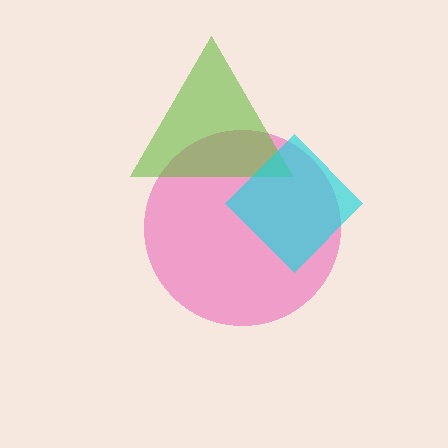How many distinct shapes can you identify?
There are 3 distinct shapes: a pink circle, a lime triangle, a cyan diamond.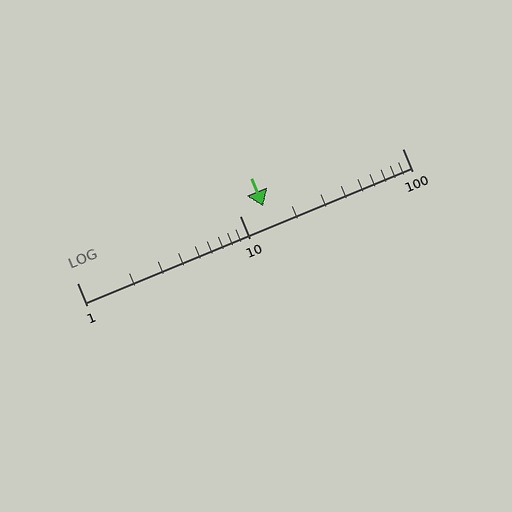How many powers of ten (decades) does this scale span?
The scale spans 2 decades, from 1 to 100.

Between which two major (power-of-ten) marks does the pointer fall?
The pointer is between 10 and 100.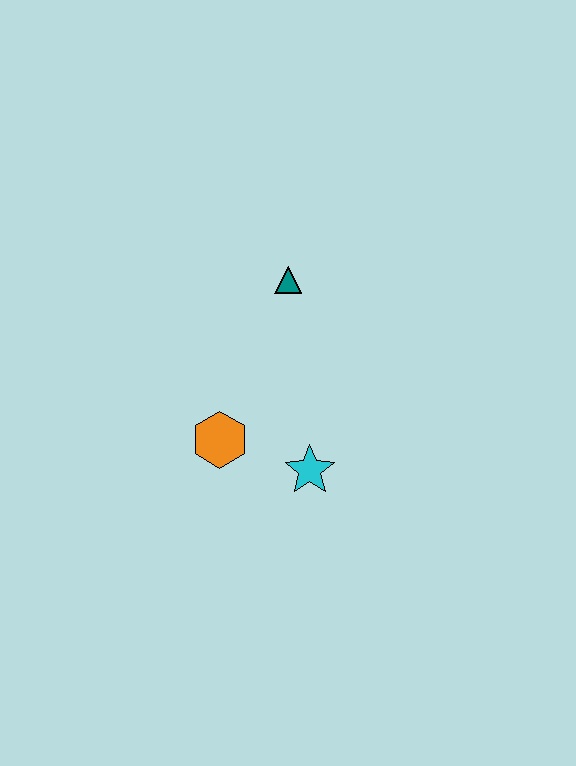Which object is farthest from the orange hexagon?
The teal triangle is farthest from the orange hexagon.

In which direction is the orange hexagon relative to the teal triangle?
The orange hexagon is below the teal triangle.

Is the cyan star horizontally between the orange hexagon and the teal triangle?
No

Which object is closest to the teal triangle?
The orange hexagon is closest to the teal triangle.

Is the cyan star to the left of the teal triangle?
No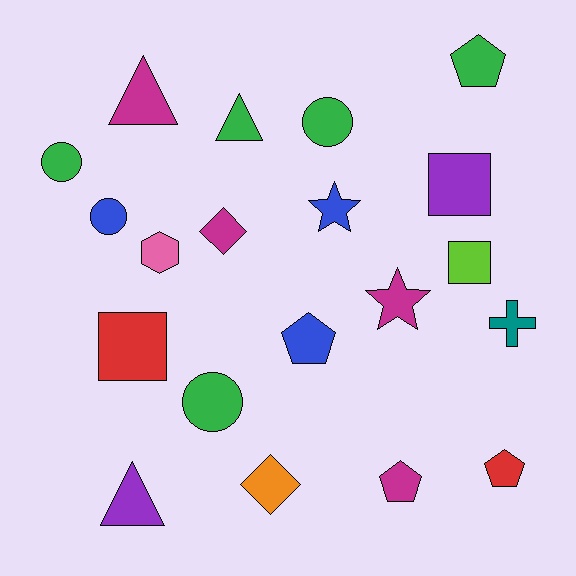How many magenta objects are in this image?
There are 4 magenta objects.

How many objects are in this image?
There are 20 objects.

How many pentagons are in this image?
There are 4 pentagons.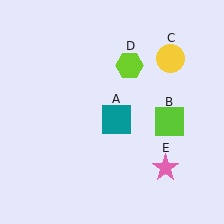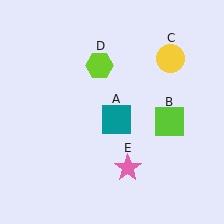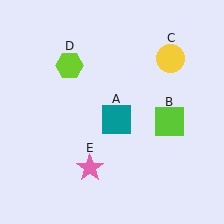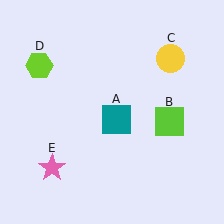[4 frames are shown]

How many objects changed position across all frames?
2 objects changed position: lime hexagon (object D), pink star (object E).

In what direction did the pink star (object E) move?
The pink star (object E) moved left.